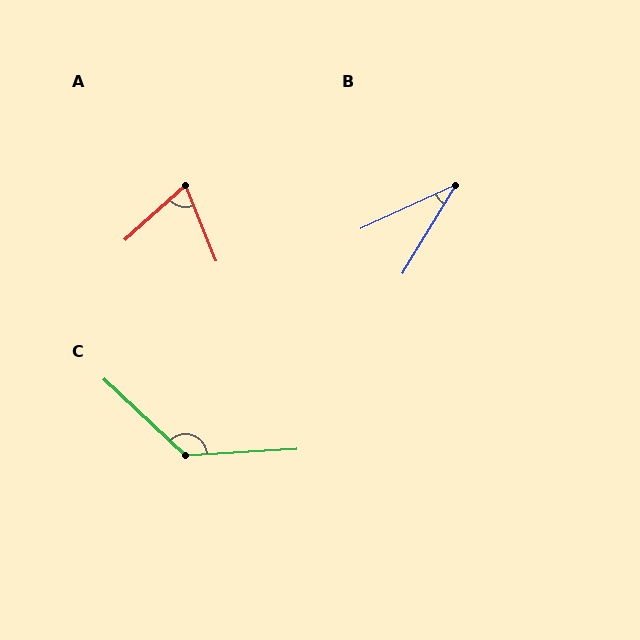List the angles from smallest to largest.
B (34°), A (70°), C (134°).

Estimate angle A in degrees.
Approximately 70 degrees.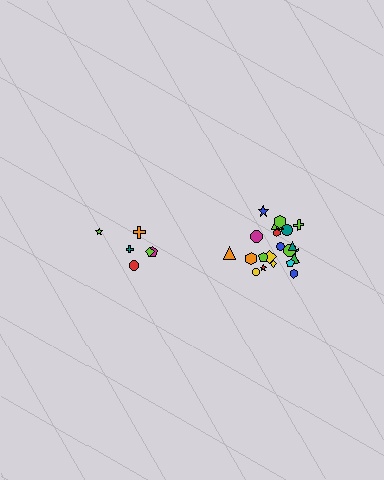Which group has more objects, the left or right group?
The right group.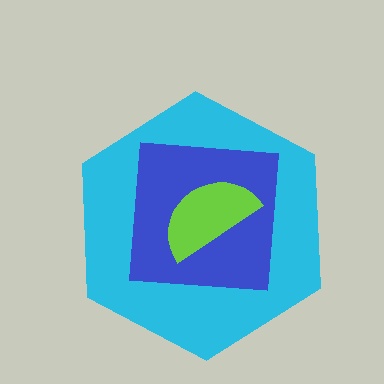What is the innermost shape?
The lime semicircle.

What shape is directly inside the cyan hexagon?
The blue square.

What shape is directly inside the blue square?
The lime semicircle.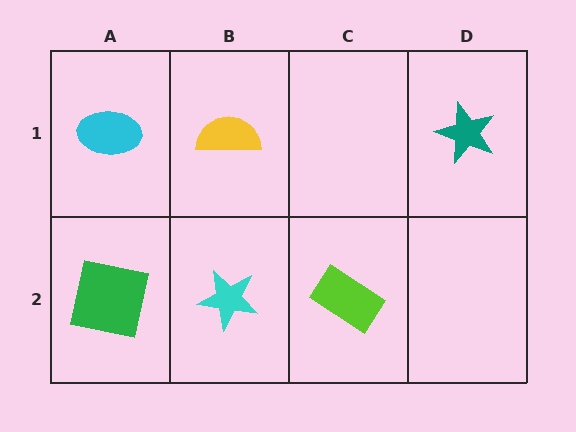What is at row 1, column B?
A yellow semicircle.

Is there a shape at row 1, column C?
No, that cell is empty.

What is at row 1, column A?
A cyan ellipse.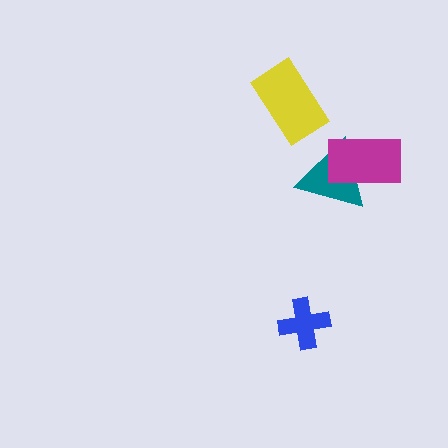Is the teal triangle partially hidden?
Yes, it is partially covered by another shape.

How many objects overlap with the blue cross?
0 objects overlap with the blue cross.